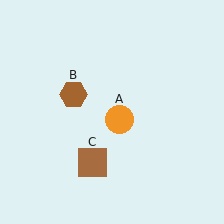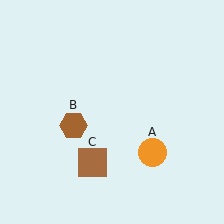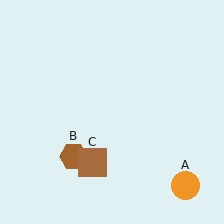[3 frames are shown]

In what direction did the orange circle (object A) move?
The orange circle (object A) moved down and to the right.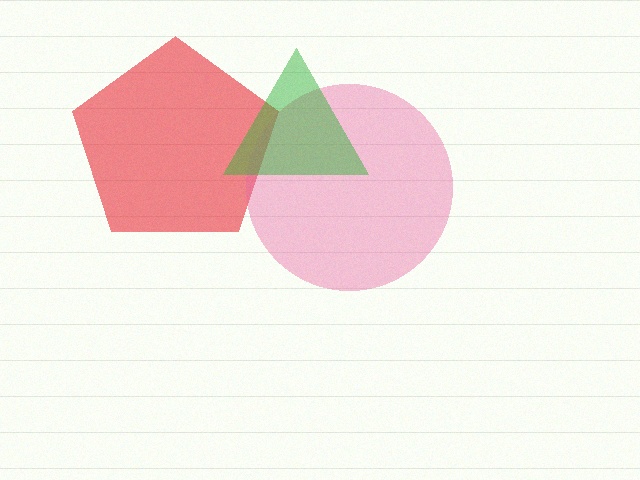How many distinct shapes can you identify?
There are 3 distinct shapes: a red pentagon, a pink circle, a green triangle.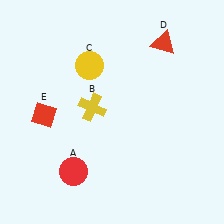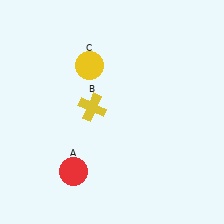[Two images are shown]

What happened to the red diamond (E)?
The red diamond (E) was removed in Image 2. It was in the bottom-left area of Image 1.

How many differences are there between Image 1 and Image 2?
There are 2 differences between the two images.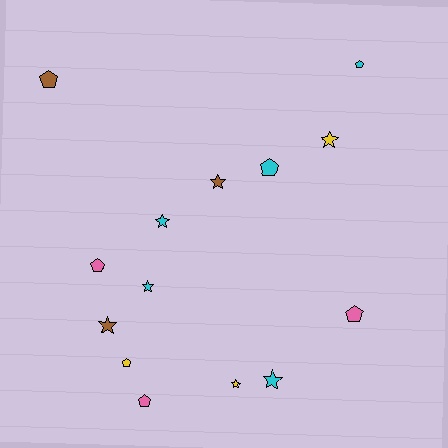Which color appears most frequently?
Cyan, with 5 objects.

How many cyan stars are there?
There are 3 cyan stars.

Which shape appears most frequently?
Star, with 7 objects.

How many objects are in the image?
There are 14 objects.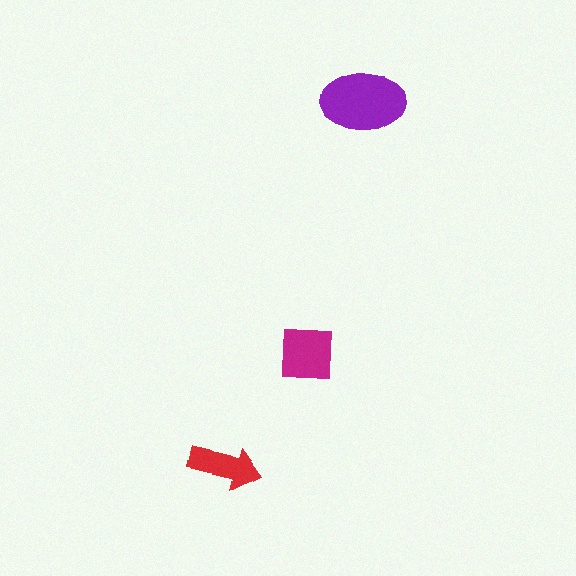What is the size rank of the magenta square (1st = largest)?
2nd.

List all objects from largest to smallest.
The purple ellipse, the magenta square, the red arrow.